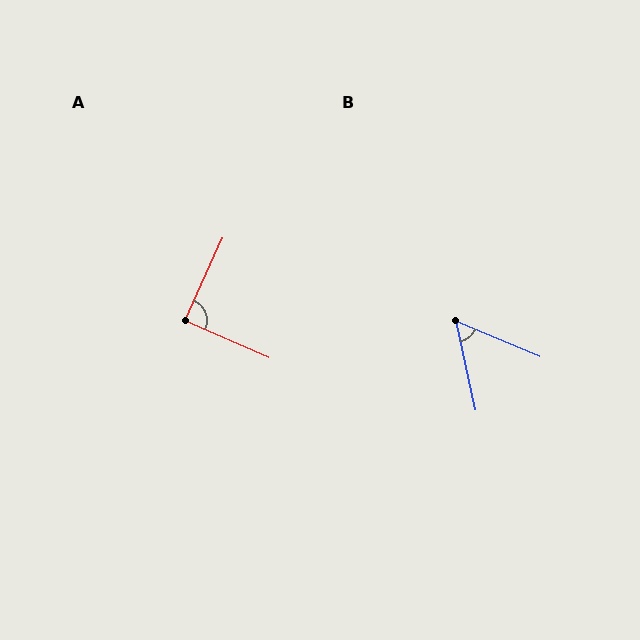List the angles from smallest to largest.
B (55°), A (89°).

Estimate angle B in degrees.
Approximately 55 degrees.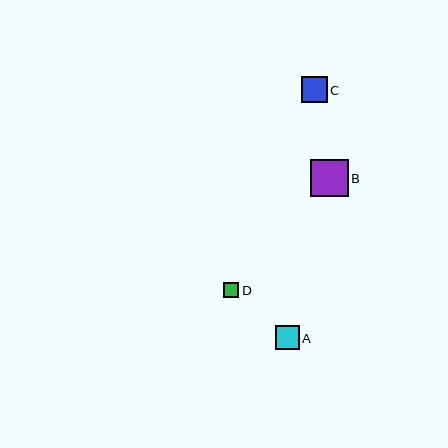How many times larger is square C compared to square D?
Square C is approximately 1.7 times the size of square D.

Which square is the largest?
Square B is the largest with a size of approximately 38 pixels.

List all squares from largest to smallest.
From largest to smallest: B, C, A, D.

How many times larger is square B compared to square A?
Square B is approximately 1.6 times the size of square A.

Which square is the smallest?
Square D is the smallest with a size of approximately 15 pixels.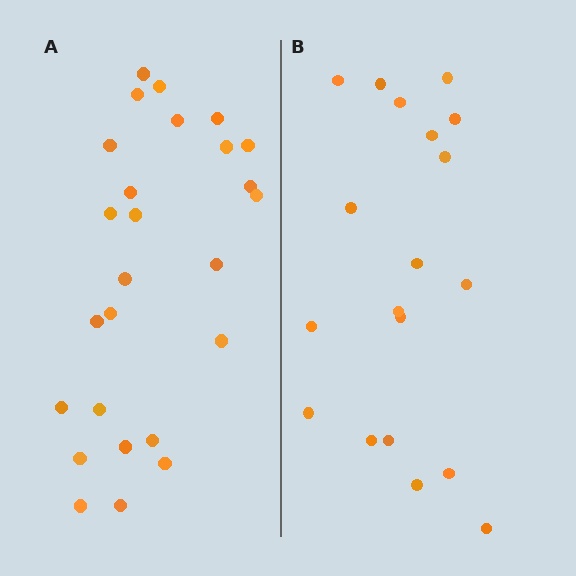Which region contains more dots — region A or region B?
Region A (the left region) has more dots.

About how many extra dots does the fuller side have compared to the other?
Region A has roughly 8 or so more dots than region B.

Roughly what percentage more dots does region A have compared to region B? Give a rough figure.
About 35% more.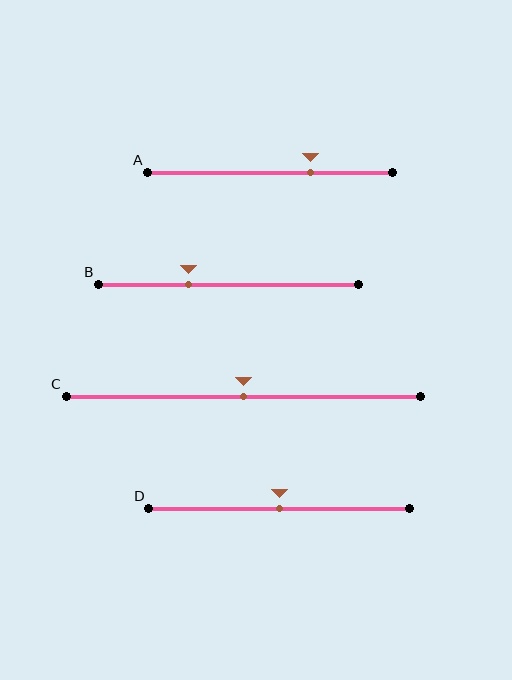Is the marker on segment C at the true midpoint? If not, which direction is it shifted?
Yes, the marker on segment C is at the true midpoint.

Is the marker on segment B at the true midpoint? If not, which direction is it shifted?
No, the marker on segment B is shifted to the left by about 16% of the segment length.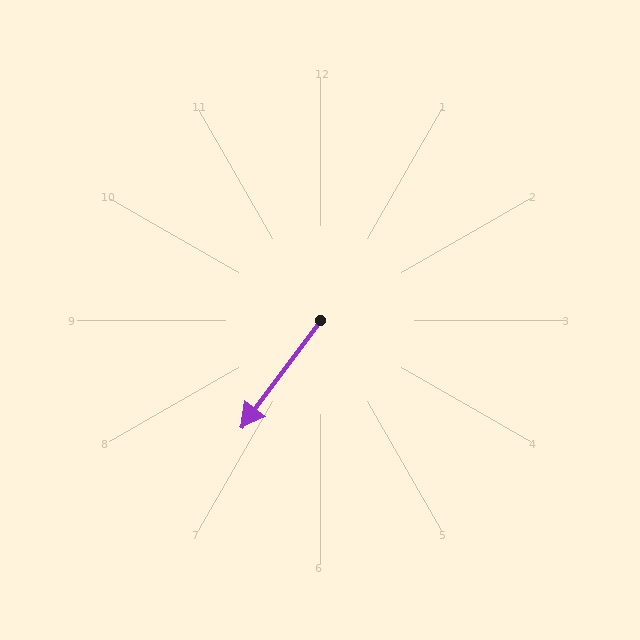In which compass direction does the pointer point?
Southwest.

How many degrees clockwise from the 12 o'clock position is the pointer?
Approximately 216 degrees.